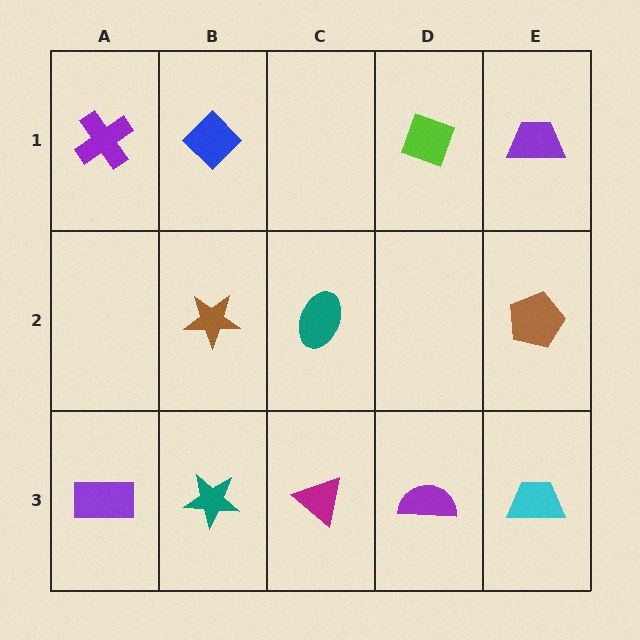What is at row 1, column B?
A blue diamond.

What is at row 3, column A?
A purple rectangle.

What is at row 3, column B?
A teal star.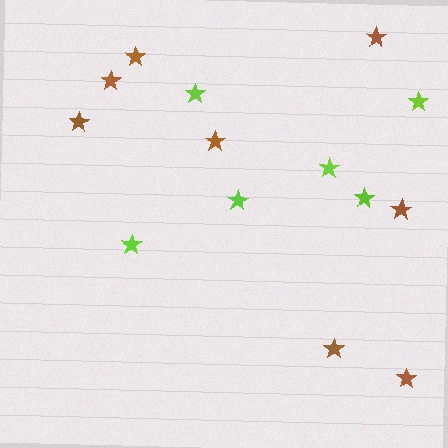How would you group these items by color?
There are 2 groups: one group of brown stars (8) and one group of lime stars (6).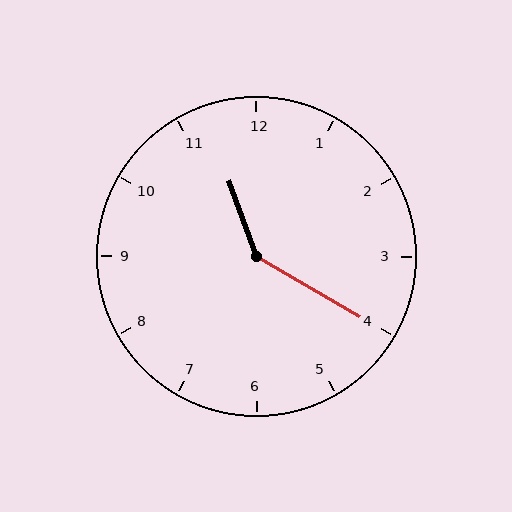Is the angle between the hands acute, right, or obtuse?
It is obtuse.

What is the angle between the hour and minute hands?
Approximately 140 degrees.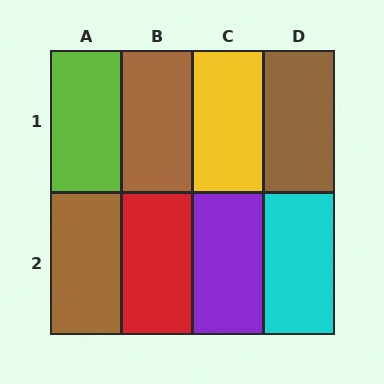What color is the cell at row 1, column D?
Brown.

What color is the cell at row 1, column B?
Brown.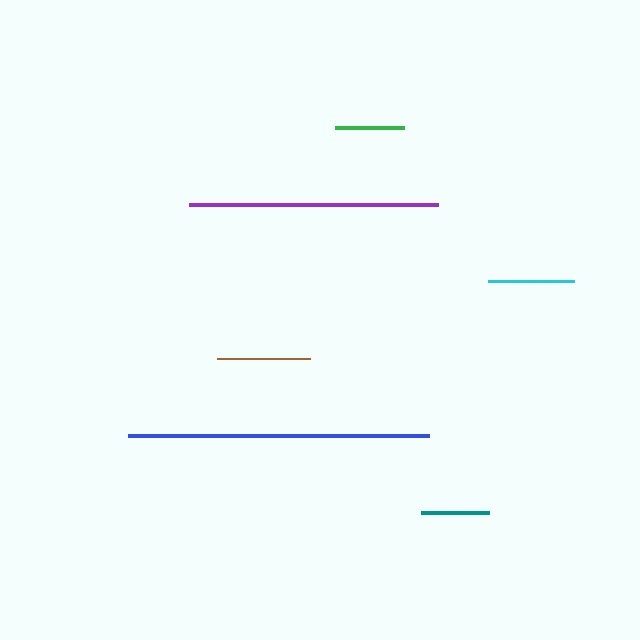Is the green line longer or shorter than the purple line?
The purple line is longer than the green line.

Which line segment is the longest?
The blue line is the longest at approximately 301 pixels.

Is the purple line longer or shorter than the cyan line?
The purple line is longer than the cyan line.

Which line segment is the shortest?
The teal line is the shortest at approximately 68 pixels.